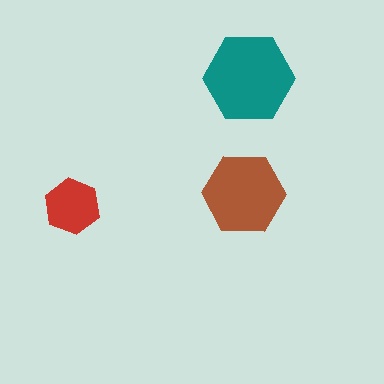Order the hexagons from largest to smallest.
the teal one, the brown one, the red one.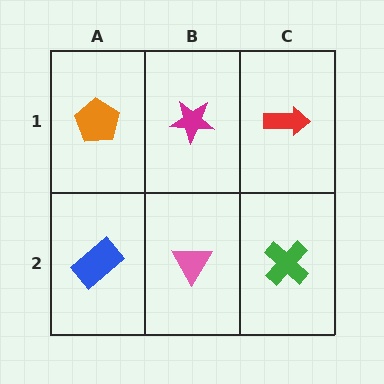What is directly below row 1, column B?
A pink triangle.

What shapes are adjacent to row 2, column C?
A red arrow (row 1, column C), a pink triangle (row 2, column B).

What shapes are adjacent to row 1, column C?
A green cross (row 2, column C), a magenta star (row 1, column B).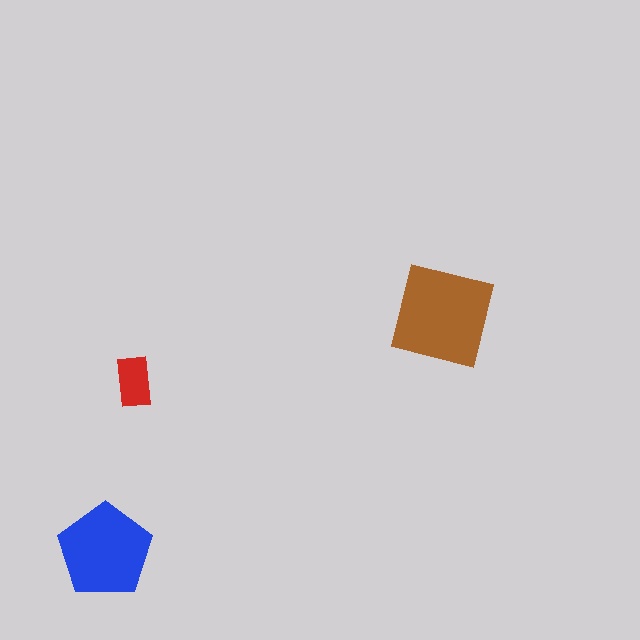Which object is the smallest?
The red rectangle.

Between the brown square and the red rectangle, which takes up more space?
The brown square.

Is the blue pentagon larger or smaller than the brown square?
Smaller.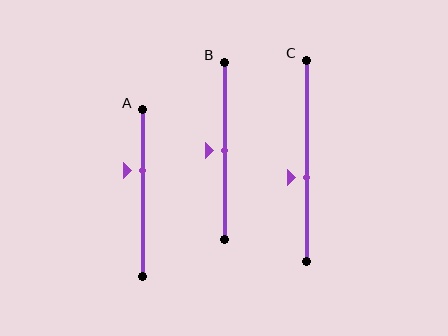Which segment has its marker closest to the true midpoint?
Segment B has its marker closest to the true midpoint.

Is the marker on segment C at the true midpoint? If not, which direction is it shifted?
No, the marker on segment C is shifted downward by about 8% of the segment length.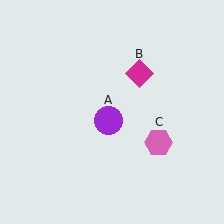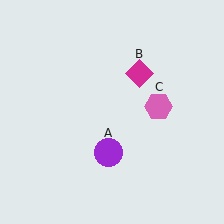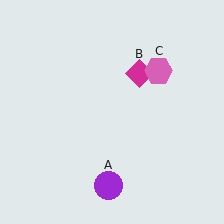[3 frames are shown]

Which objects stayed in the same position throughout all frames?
Magenta diamond (object B) remained stationary.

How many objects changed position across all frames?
2 objects changed position: purple circle (object A), pink hexagon (object C).